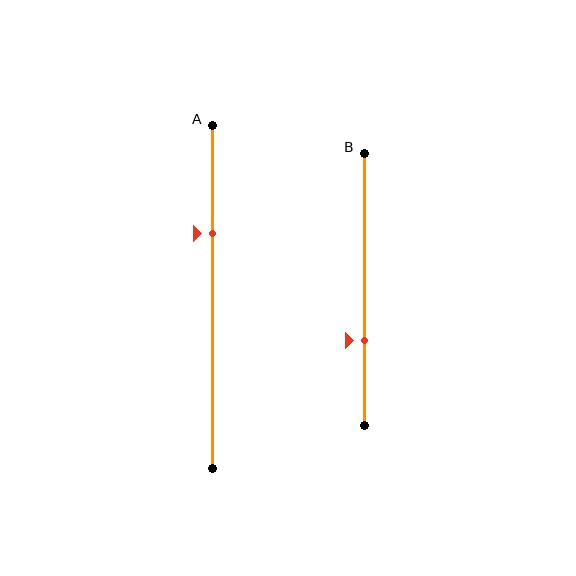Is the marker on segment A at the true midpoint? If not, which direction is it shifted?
No, the marker on segment A is shifted upward by about 19% of the segment length.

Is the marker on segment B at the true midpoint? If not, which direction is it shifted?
No, the marker on segment B is shifted downward by about 19% of the segment length.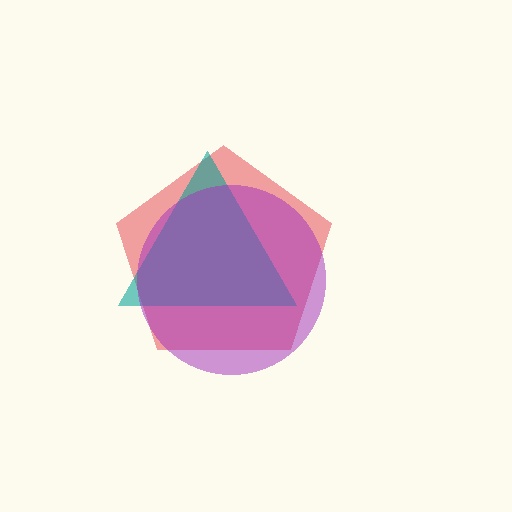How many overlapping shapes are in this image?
There are 3 overlapping shapes in the image.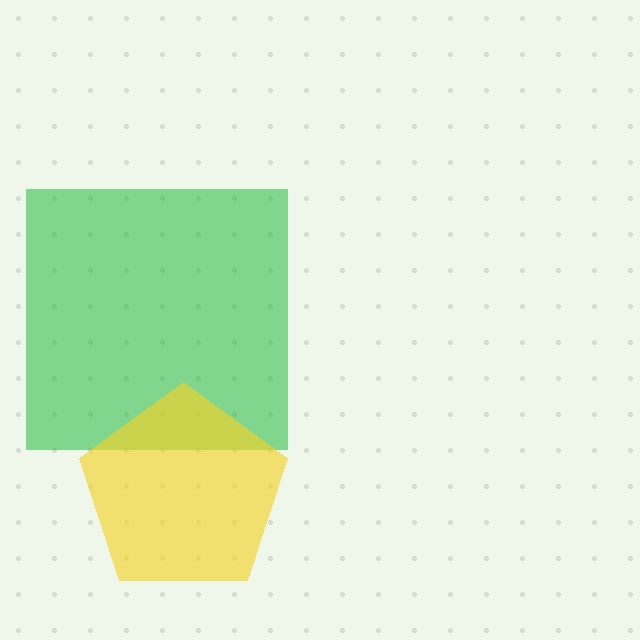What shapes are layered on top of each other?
The layered shapes are: a green square, a yellow pentagon.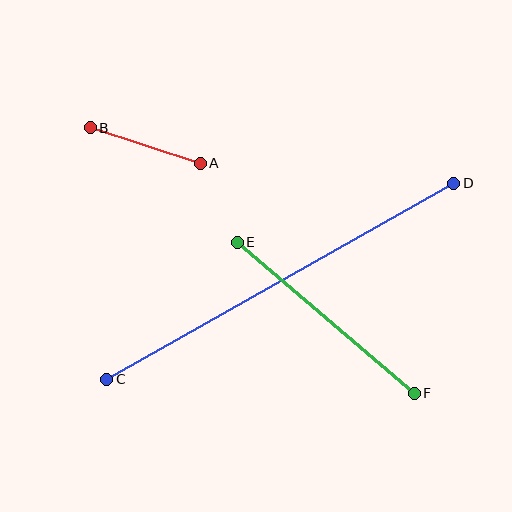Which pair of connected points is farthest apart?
Points C and D are farthest apart.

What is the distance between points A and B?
The distance is approximately 115 pixels.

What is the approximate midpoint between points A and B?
The midpoint is at approximately (145, 146) pixels.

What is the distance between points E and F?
The distance is approximately 233 pixels.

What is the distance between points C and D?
The distance is approximately 398 pixels.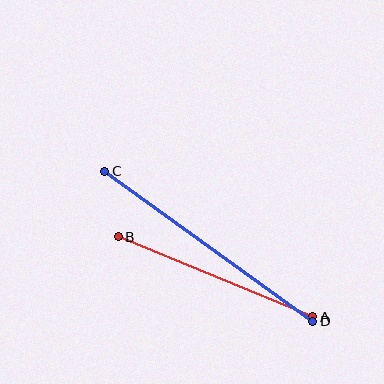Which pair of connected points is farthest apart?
Points C and D are farthest apart.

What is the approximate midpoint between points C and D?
The midpoint is at approximately (209, 246) pixels.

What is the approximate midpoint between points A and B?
The midpoint is at approximately (215, 277) pixels.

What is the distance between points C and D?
The distance is approximately 256 pixels.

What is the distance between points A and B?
The distance is approximately 210 pixels.